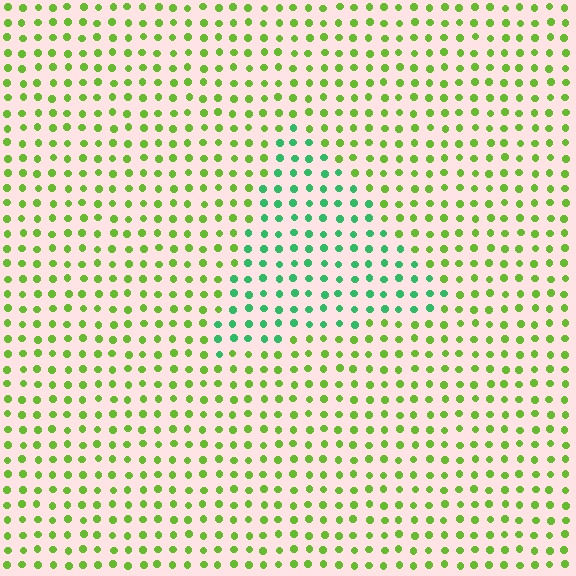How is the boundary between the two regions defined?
The boundary is defined purely by a slight shift in hue (about 47 degrees). Spacing, size, and orientation are identical on both sides.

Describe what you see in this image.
The image is filled with small lime elements in a uniform arrangement. A triangle-shaped region is visible where the elements are tinted to a slightly different hue, forming a subtle color boundary.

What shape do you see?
I see a triangle.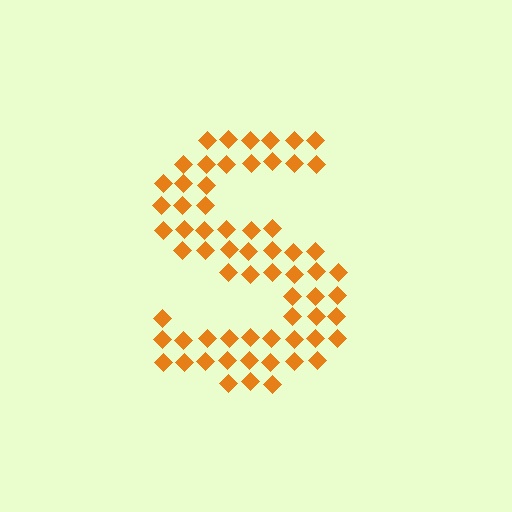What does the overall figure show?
The overall figure shows the letter S.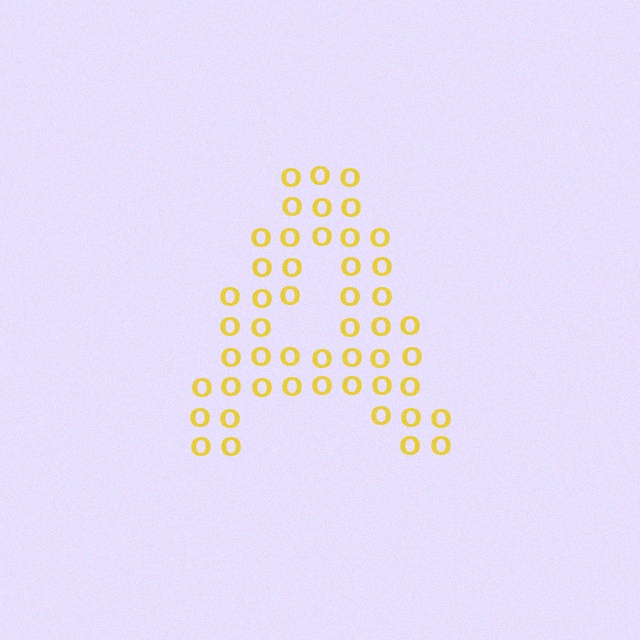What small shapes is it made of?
It is made of small letter O's.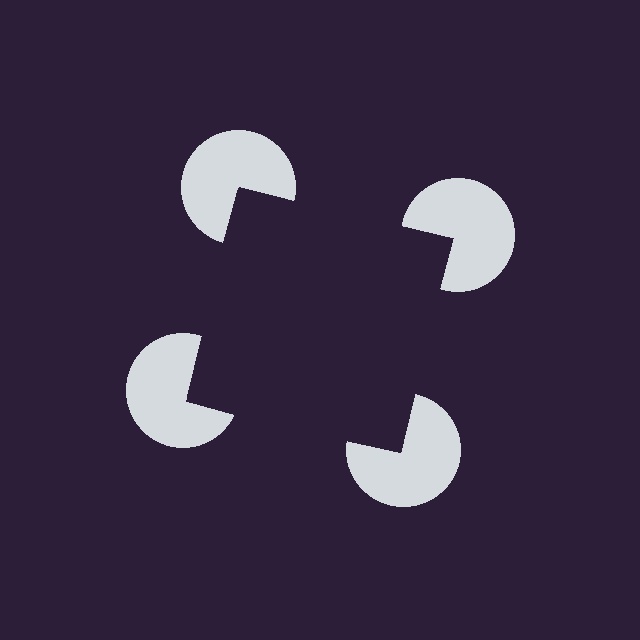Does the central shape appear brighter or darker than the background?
It typically appears slightly darker than the background, even though no actual brightness change is drawn.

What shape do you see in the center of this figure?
An illusory square — its edges are inferred from the aligned wedge cuts in the pac-man discs, not physically drawn.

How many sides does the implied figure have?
4 sides.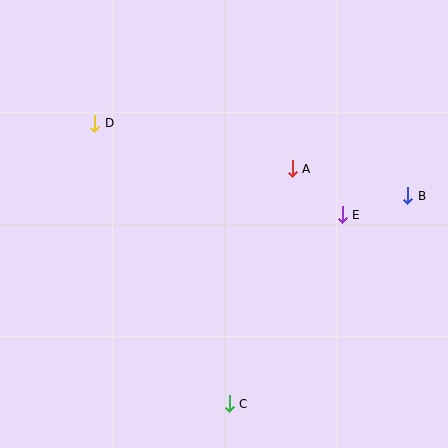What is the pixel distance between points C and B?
The distance between C and B is 274 pixels.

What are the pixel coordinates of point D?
Point D is at (95, 123).